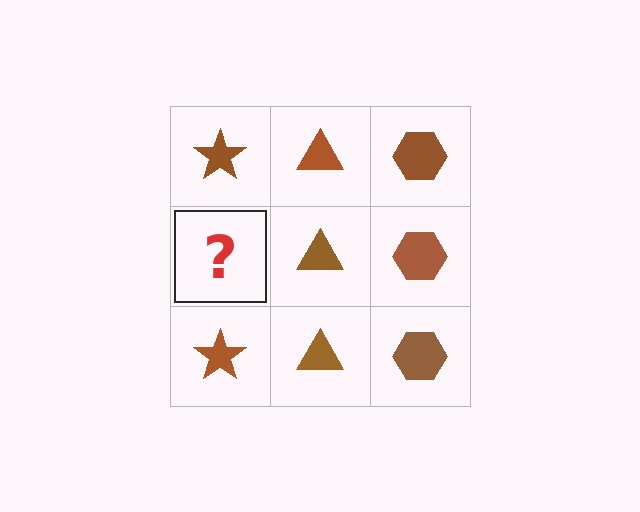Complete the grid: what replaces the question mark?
The question mark should be replaced with a brown star.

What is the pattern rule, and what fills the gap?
The rule is that each column has a consistent shape. The gap should be filled with a brown star.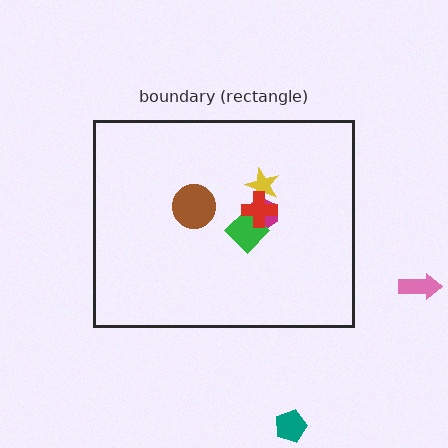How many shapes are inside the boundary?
5 inside, 2 outside.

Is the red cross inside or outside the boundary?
Inside.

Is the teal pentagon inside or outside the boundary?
Outside.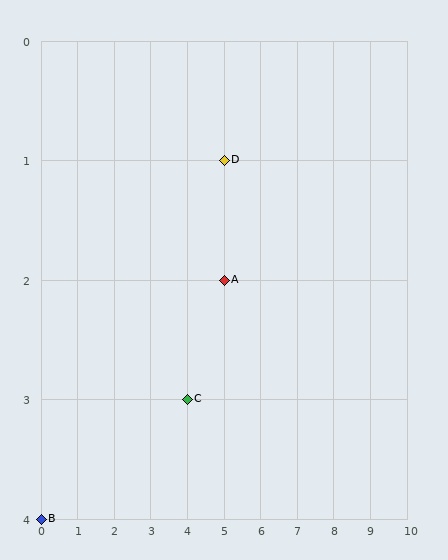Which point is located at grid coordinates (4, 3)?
Point C is at (4, 3).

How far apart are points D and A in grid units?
Points D and A are 1 row apart.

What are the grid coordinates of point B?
Point B is at grid coordinates (0, 4).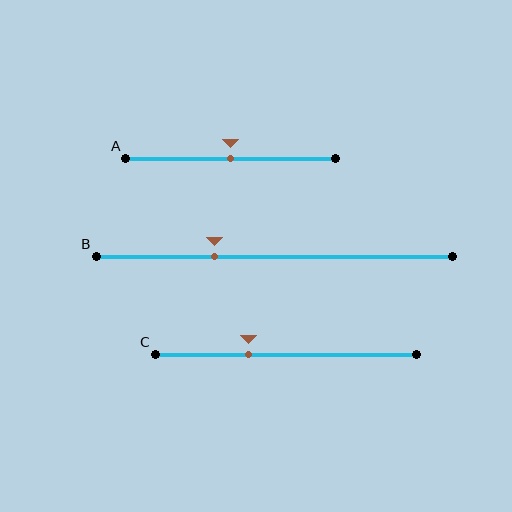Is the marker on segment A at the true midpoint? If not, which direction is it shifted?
Yes, the marker on segment A is at the true midpoint.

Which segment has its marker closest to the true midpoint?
Segment A has its marker closest to the true midpoint.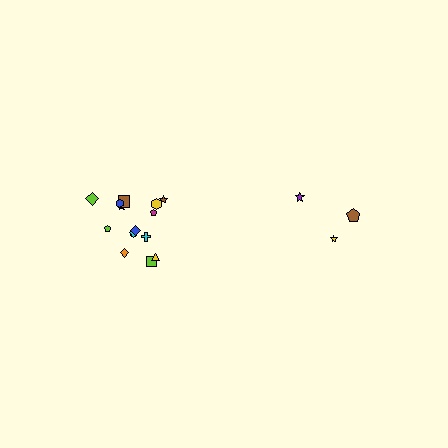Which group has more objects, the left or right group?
The left group.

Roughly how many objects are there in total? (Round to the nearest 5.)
Roughly 20 objects in total.